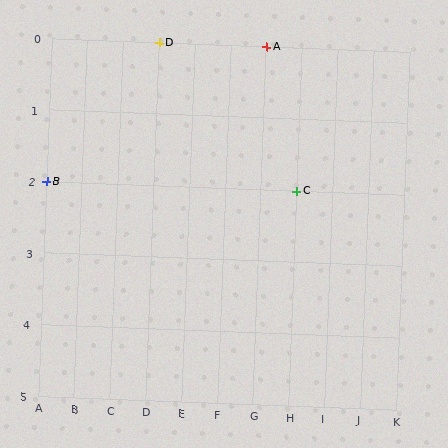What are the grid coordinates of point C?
Point C is at grid coordinates (H, 2).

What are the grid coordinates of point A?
Point A is at grid coordinates (G, 0).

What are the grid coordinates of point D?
Point D is at grid coordinates (D, 0).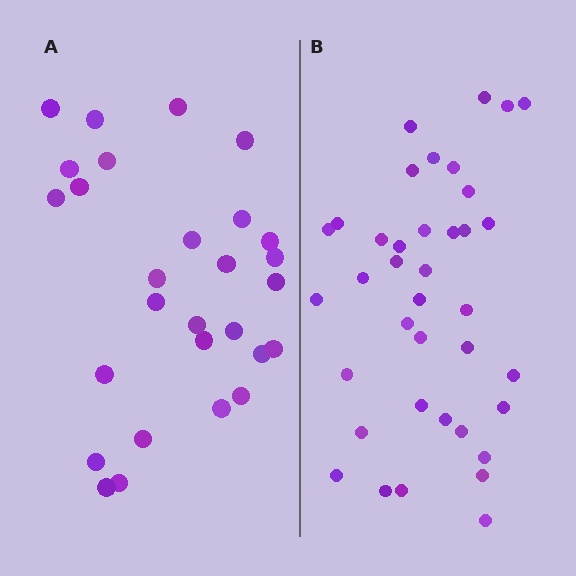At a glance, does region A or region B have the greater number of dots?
Region B (the right region) has more dots.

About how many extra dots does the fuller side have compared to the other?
Region B has roughly 10 or so more dots than region A.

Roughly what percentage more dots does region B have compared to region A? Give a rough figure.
About 35% more.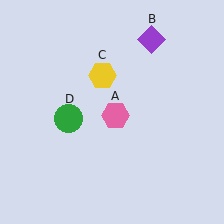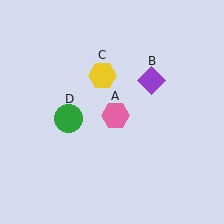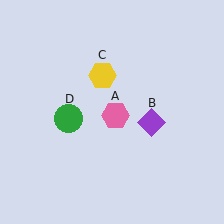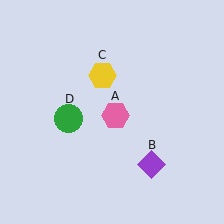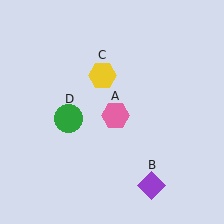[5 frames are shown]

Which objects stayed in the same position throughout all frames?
Pink hexagon (object A) and yellow hexagon (object C) and green circle (object D) remained stationary.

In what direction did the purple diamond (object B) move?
The purple diamond (object B) moved down.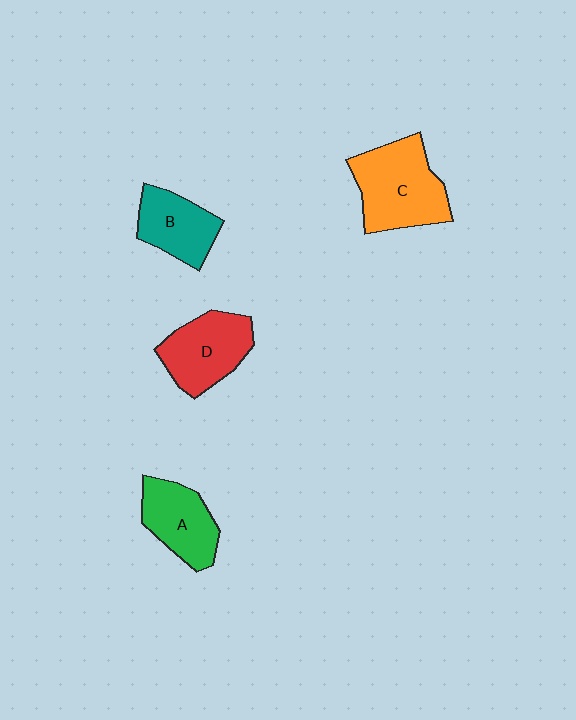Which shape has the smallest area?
Shape B (teal).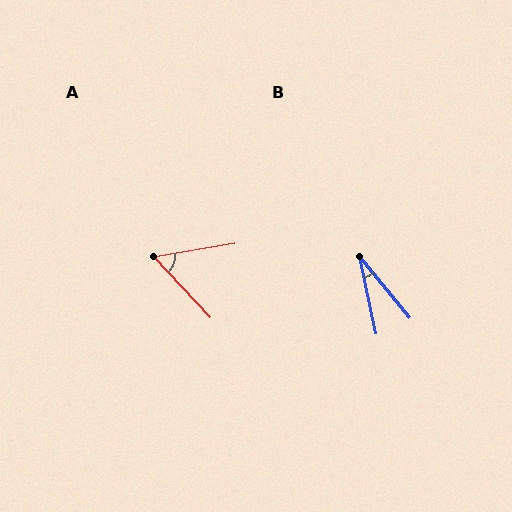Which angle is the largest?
A, at approximately 56 degrees.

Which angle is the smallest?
B, at approximately 27 degrees.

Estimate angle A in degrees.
Approximately 56 degrees.